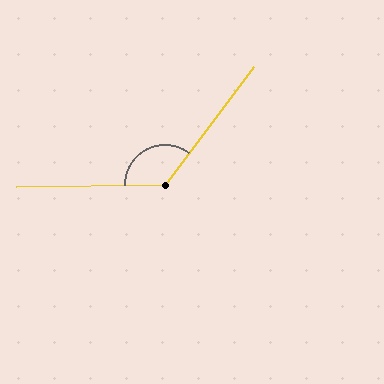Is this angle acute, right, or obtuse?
It is obtuse.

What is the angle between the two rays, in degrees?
Approximately 128 degrees.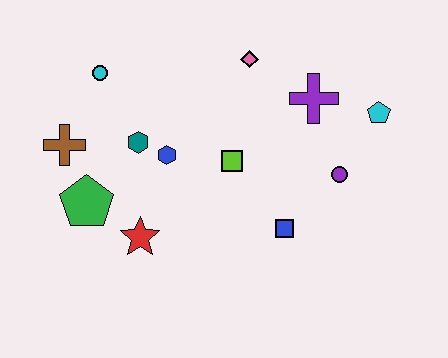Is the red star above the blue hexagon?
No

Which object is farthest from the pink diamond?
The green pentagon is farthest from the pink diamond.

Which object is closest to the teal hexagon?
The blue hexagon is closest to the teal hexagon.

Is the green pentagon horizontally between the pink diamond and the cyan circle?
No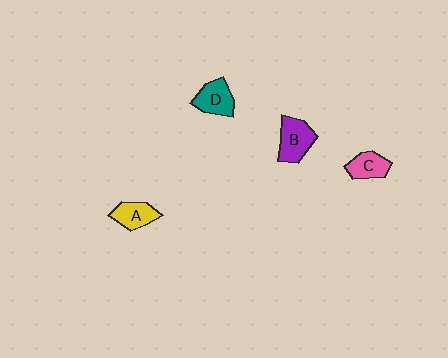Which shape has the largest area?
Shape B (purple).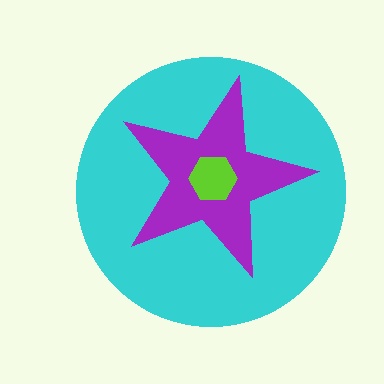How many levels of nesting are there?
3.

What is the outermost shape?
The cyan circle.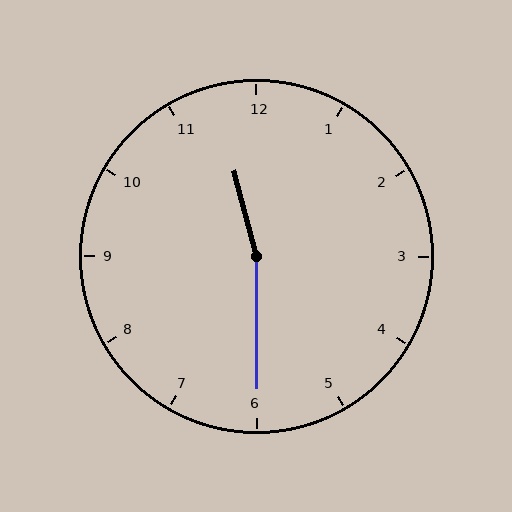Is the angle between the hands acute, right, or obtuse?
It is obtuse.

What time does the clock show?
11:30.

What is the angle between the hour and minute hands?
Approximately 165 degrees.